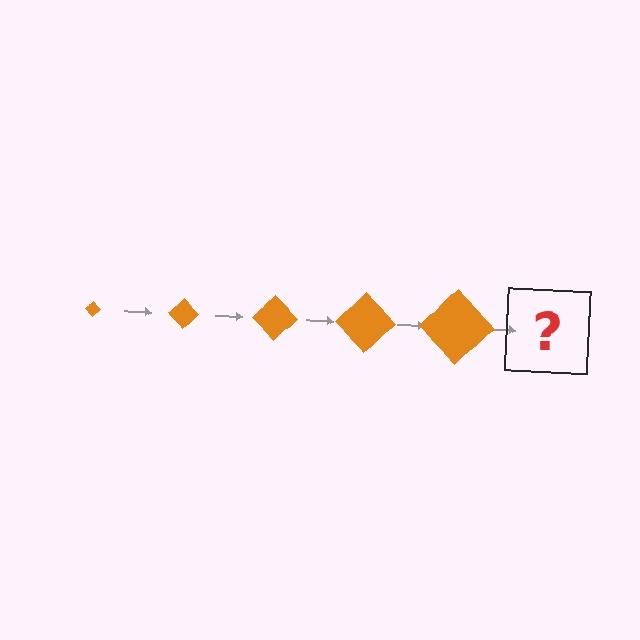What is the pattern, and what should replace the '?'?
The pattern is that the diamond gets progressively larger each step. The '?' should be an orange diamond, larger than the previous one.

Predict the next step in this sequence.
The next step is an orange diamond, larger than the previous one.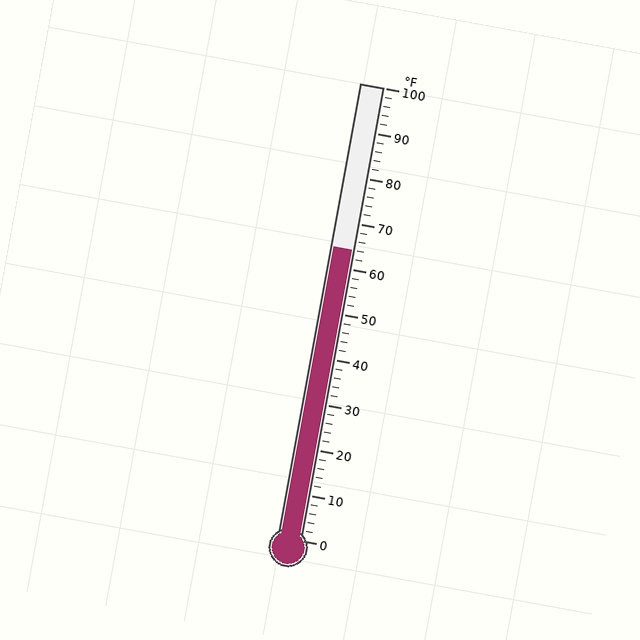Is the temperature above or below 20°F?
The temperature is above 20°F.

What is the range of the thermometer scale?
The thermometer scale ranges from 0°F to 100°F.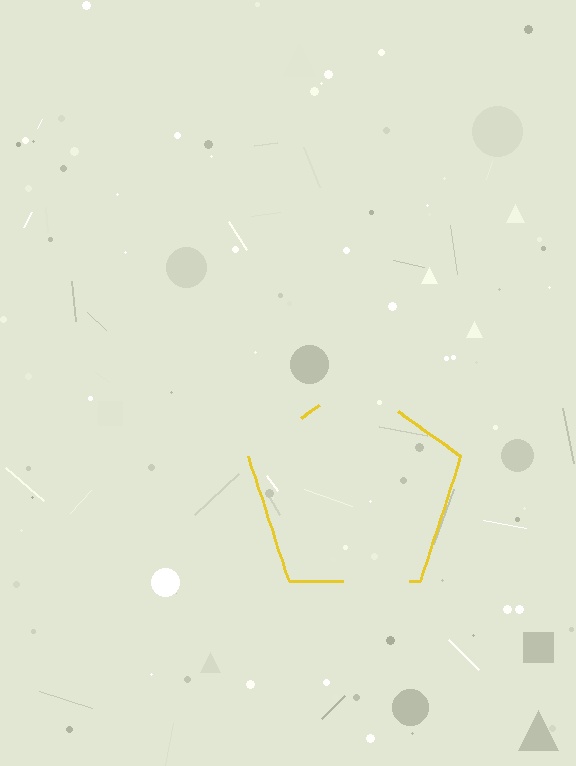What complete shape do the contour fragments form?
The contour fragments form a pentagon.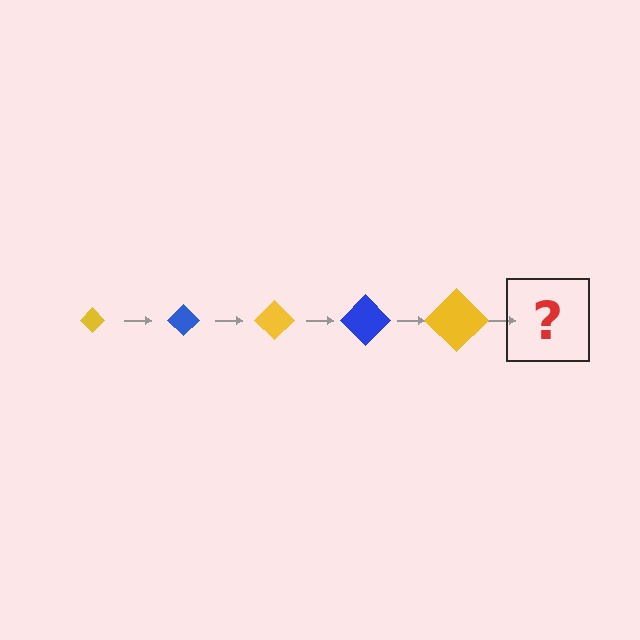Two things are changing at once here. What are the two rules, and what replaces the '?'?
The two rules are that the diamond grows larger each step and the color cycles through yellow and blue. The '?' should be a blue diamond, larger than the previous one.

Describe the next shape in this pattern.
It should be a blue diamond, larger than the previous one.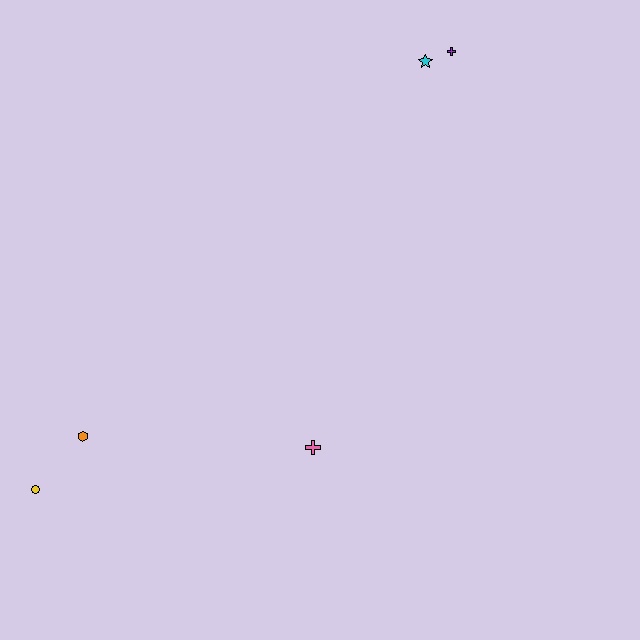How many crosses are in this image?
There are 2 crosses.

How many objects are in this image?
There are 5 objects.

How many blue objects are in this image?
There are no blue objects.